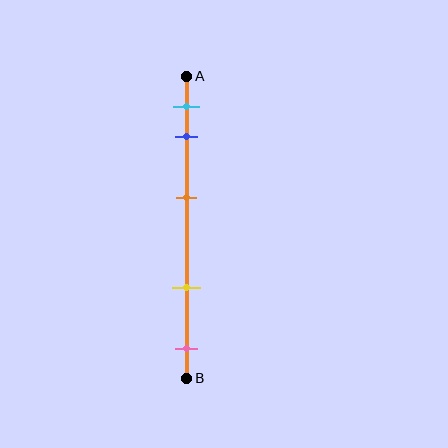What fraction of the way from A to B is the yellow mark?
The yellow mark is approximately 70% (0.7) of the way from A to B.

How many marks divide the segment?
There are 5 marks dividing the segment.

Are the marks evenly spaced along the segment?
No, the marks are not evenly spaced.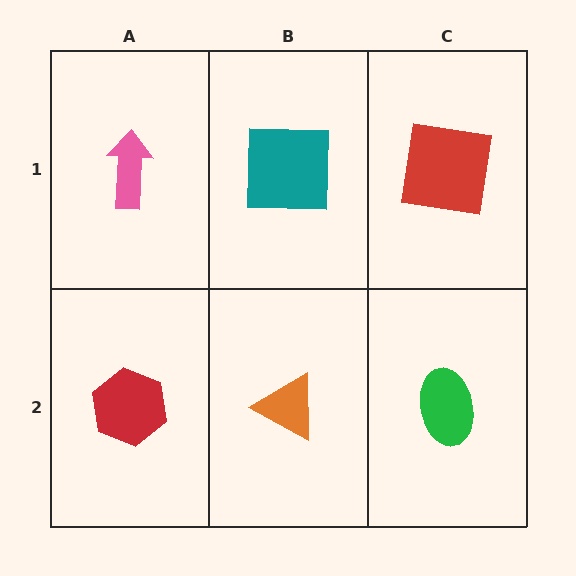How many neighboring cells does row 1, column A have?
2.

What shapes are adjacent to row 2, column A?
A pink arrow (row 1, column A), an orange triangle (row 2, column B).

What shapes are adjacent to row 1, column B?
An orange triangle (row 2, column B), a pink arrow (row 1, column A), a red square (row 1, column C).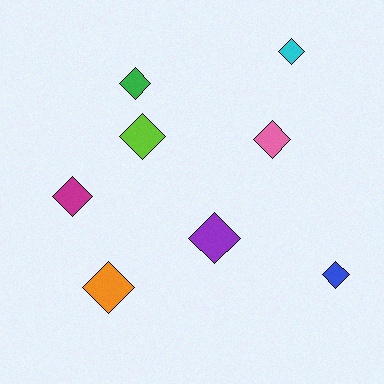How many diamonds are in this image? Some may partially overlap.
There are 8 diamonds.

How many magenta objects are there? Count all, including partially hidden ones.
There is 1 magenta object.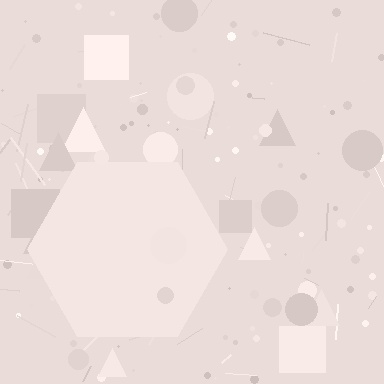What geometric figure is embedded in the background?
A hexagon is embedded in the background.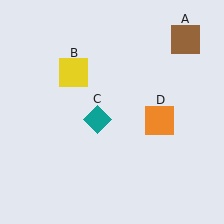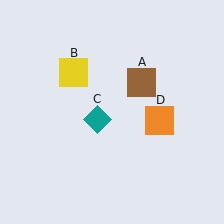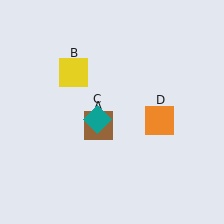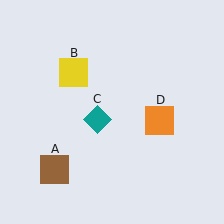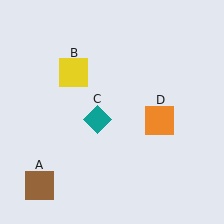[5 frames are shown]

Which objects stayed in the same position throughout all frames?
Yellow square (object B) and teal diamond (object C) and orange square (object D) remained stationary.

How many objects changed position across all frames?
1 object changed position: brown square (object A).